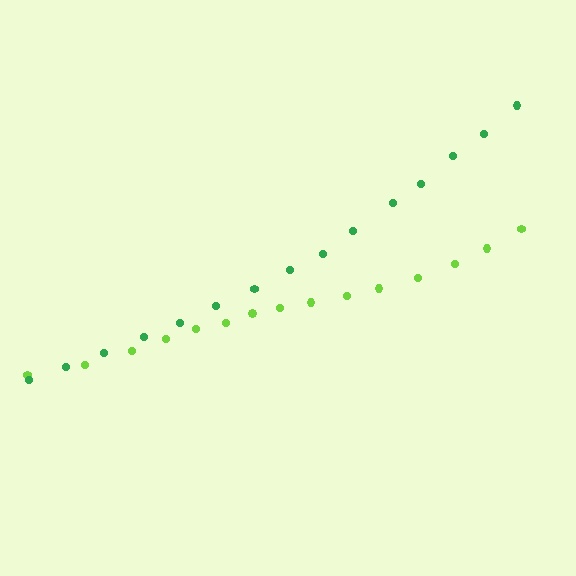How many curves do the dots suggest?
There are 2 distinct paths.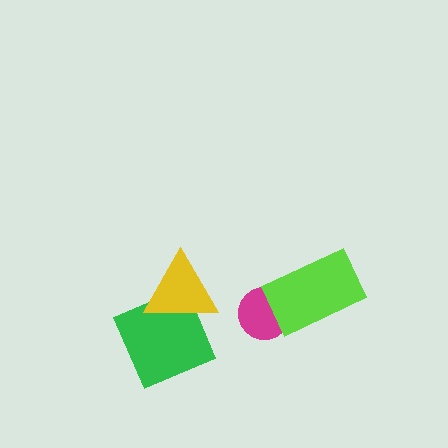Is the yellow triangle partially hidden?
No, no other shape covers it.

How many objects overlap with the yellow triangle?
1 object overlaps with the yellow triangle.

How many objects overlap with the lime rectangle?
1 object overlaps with the lime rectangle.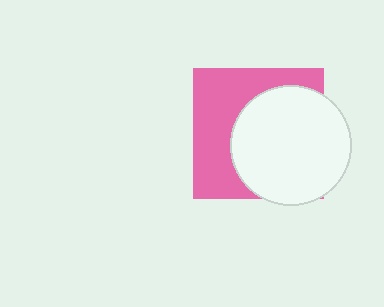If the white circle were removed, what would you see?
You would see the complete pink square.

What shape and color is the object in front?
The object in front is a white circle.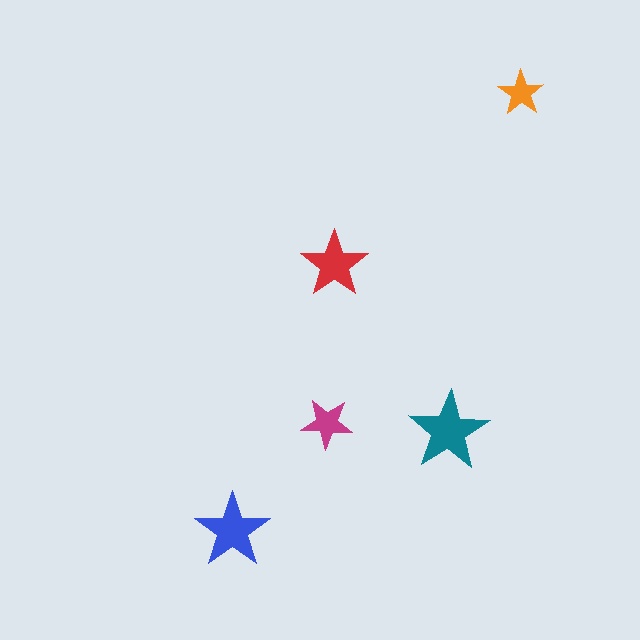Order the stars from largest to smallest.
the teal one, the blue one, the red one, the magenta one, the orange one.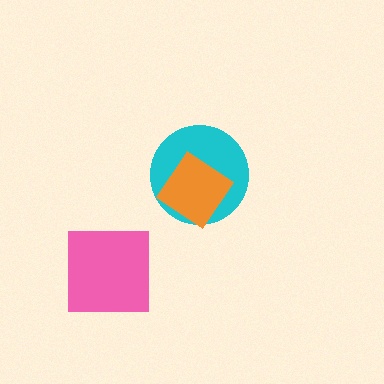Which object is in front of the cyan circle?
The orange diamond is in front of the cyan circle.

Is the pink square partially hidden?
No, no other shape covers it.